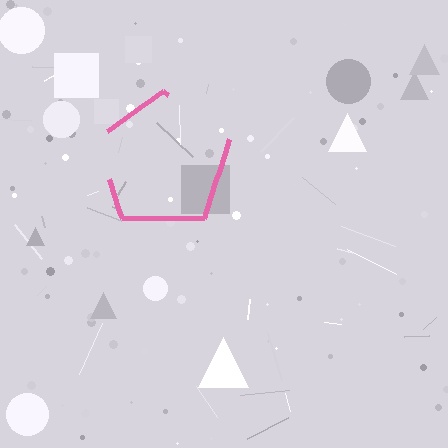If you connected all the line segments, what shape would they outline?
They would outline a pentagon.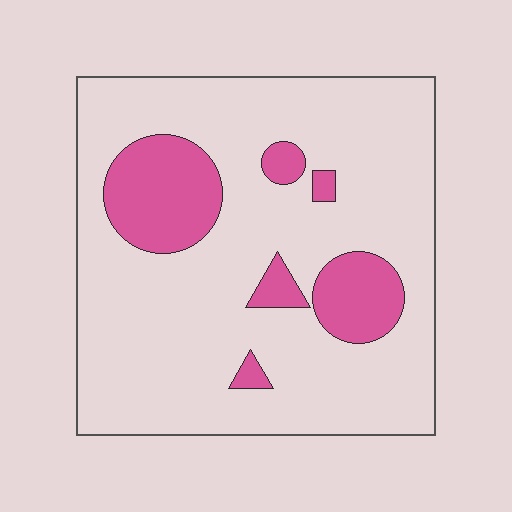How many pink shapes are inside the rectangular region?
6.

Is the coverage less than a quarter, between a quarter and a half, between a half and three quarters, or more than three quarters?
Less than a quarter.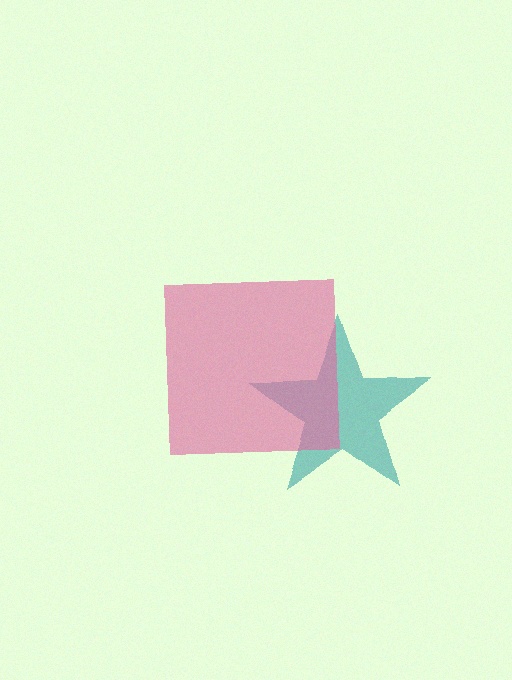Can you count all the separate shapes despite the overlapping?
Yes, there are 2 separate shapes.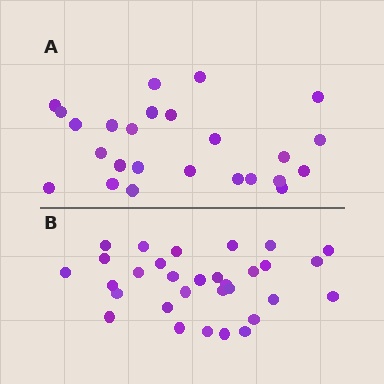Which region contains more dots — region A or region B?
Region B (the bottom region) has more dots.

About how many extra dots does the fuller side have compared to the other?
Region B has about 6 more dots than region A.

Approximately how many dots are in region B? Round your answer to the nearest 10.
About 30 dots. (The exact count is 31, which rounds to 30.)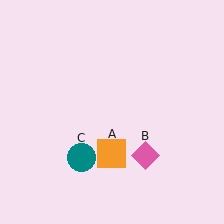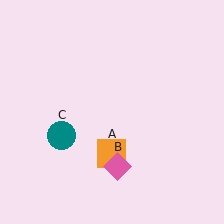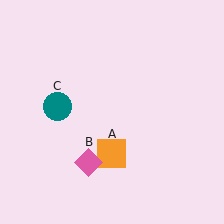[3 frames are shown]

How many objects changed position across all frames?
2 objects changed position: pink diamond (object B), teal circle (object C).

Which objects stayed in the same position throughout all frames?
Orange square (object A) remained stationary.